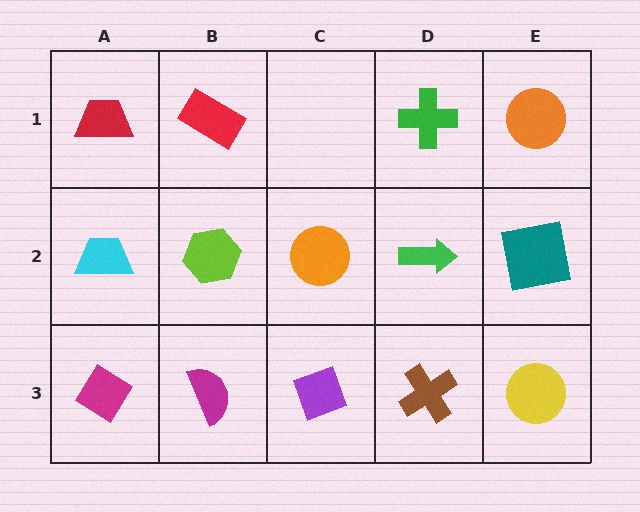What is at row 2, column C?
An orange circle.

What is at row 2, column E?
A teal square.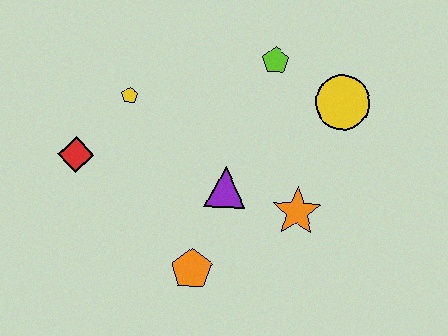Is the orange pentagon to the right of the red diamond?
Yes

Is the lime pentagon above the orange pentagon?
Yes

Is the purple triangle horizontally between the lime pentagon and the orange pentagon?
Yes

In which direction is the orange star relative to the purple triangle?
The orange star is to the right of the purple triangle.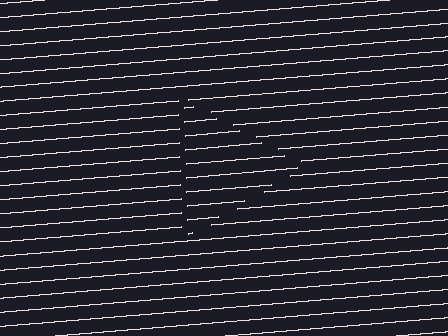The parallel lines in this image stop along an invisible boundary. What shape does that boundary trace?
An illusory triangle. The interior of the shape contains the same grating, shifted by half a period — the contour is defined by the phase discontinuity where line-ends from the inner and outer gratings abut.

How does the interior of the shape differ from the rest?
The interior of the shape contains the same grating, shifted by half a period — the contour is defined by the phase discontinuity where line-ends from the inner and outer gratings abut.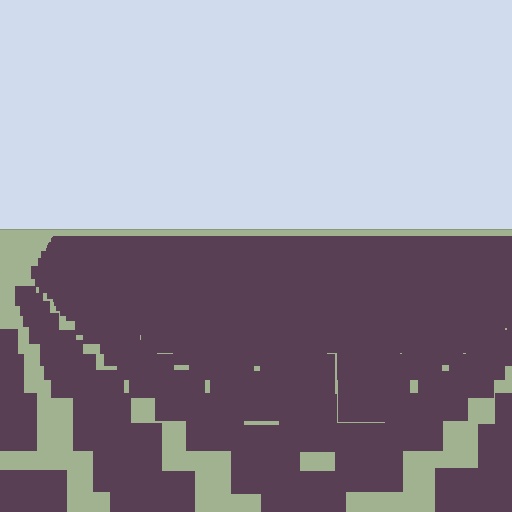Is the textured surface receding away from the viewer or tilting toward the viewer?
The surface is receding away from the viewer. Texture elements get smaller and denser toward the top.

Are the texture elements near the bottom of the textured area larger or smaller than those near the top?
Larger. Near the bottom, elements are closer to the viewer and appear at a bigger on-screen size.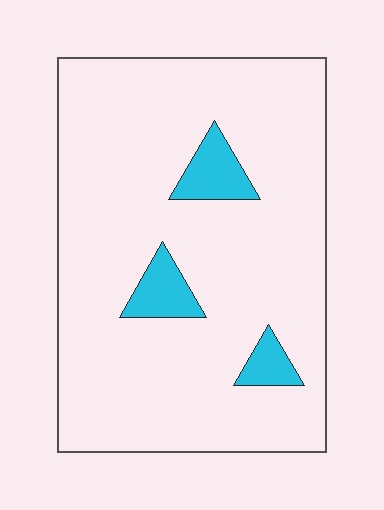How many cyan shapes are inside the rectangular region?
3.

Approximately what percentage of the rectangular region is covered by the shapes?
Approximately 10%.